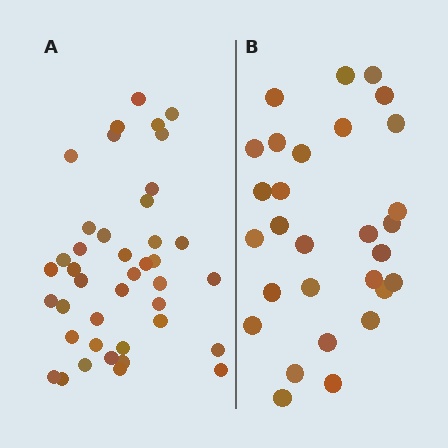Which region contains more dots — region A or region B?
Region A (the left region) has more dots.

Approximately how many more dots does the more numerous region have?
Region A has roughly 12 or so more dots than region B.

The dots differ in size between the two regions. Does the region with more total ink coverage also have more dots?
No. Region B has more total ink coverage because its dots are larger, but region A actually contains more individual dots. Total area can be misleading — the number of items is what matters here.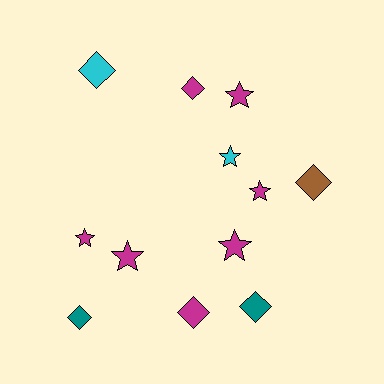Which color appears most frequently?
Magenta, with 7 objects.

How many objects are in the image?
There are 12 objects.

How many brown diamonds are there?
There is 1 brown diamond.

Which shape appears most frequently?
Star, with 6 objects.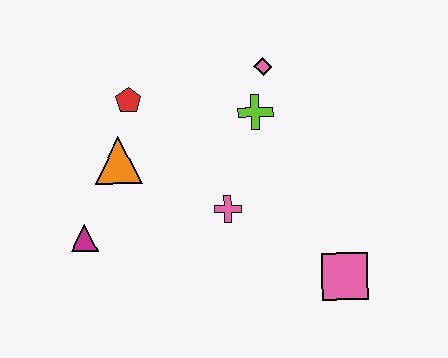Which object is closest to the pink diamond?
The lime cross is closest to the pink diamond.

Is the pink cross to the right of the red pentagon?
Yes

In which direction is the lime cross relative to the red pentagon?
The lime cross is to the right of the red pentagon.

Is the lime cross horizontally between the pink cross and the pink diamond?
Yes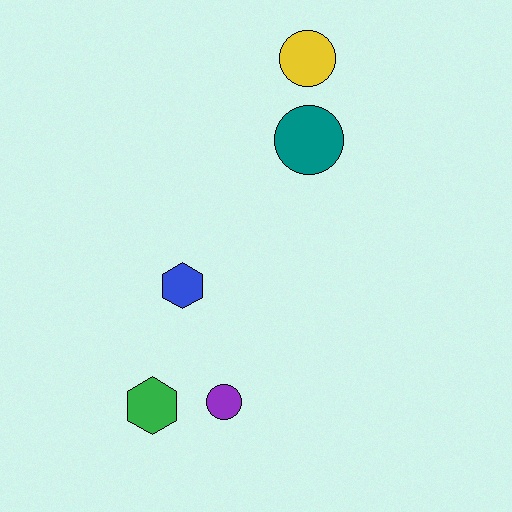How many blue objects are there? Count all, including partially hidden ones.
There is 1 blue object.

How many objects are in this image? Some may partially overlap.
There are 5 objects.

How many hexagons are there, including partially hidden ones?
There are 2 hexagons.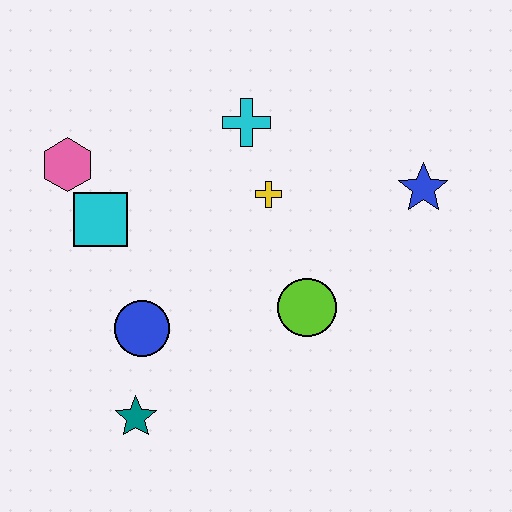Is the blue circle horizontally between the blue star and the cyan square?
Yes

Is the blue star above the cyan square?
Yes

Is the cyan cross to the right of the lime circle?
No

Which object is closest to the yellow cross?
The cyan cross is closest to the yellow cross.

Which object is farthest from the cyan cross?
The teal star is farthest from the cyan cross.